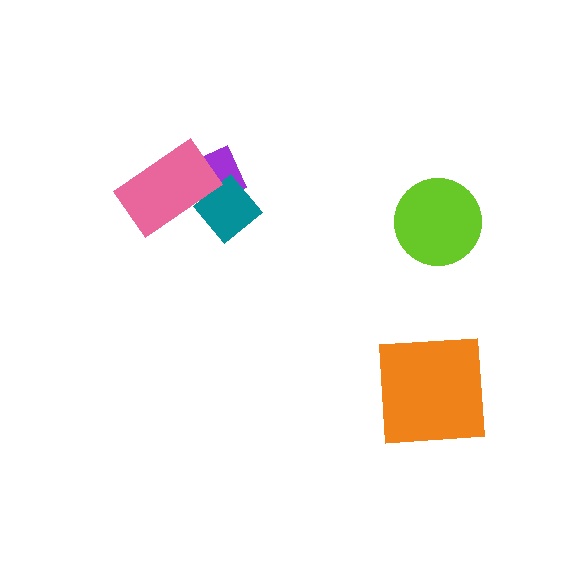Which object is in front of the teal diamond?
The pink rectangle is in front of the teal diamond.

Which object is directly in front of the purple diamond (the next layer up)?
The teal diamond is directly in front of the purple diamond.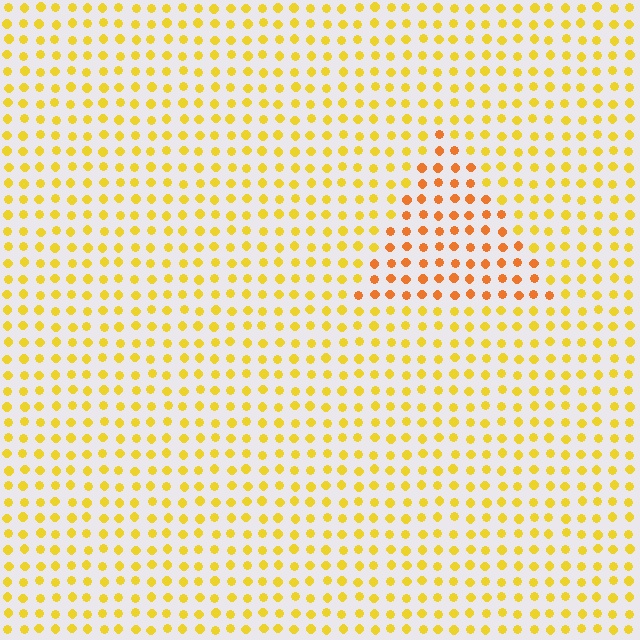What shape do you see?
I see a triangle.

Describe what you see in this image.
The image is filled with small yellow elements in a uniform arrangement. A triangle-shaped region is visible where the elements are tinted to a slightly different hue, forming a subtle color boundary.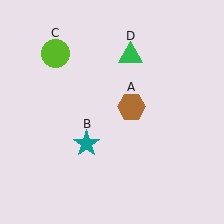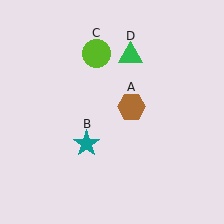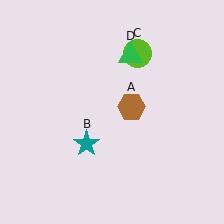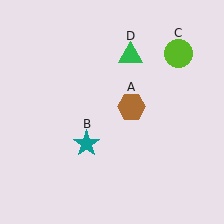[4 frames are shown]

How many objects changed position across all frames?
1 object changed position: lime circle (object C).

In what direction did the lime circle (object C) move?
The lime circle (object C) moved right.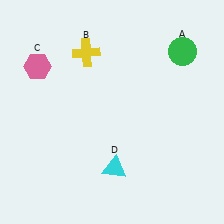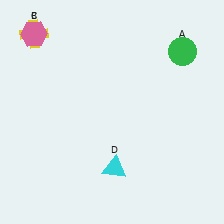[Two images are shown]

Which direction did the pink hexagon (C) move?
The pink hexagon (C) moved up.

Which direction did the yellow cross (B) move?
The yellow cross (B) moved left.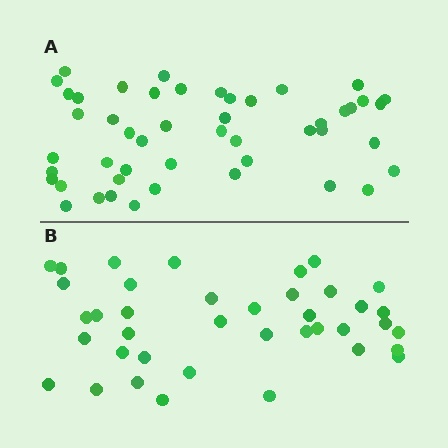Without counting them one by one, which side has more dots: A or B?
Region A (the top region) has more dots.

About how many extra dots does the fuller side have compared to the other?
Region A has roughly 8 or so more dots than region B.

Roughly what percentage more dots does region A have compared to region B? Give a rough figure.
About 25% more.